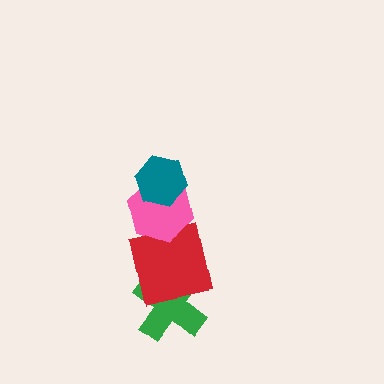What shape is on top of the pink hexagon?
The teal hexagon is on top of the pink hexagon.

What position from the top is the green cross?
The green cross is 4th from the top.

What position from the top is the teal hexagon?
The teal hexagon is 1st from the top.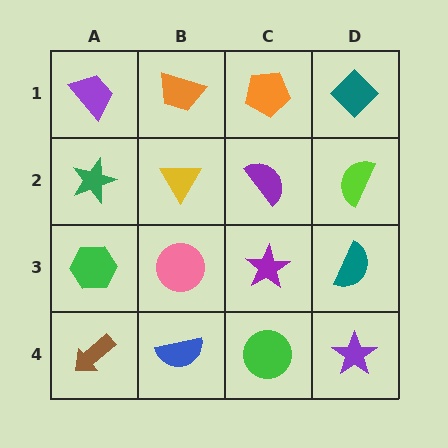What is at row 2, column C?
A purple semicircle.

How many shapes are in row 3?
4 shapes.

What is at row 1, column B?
An orange trapezoid.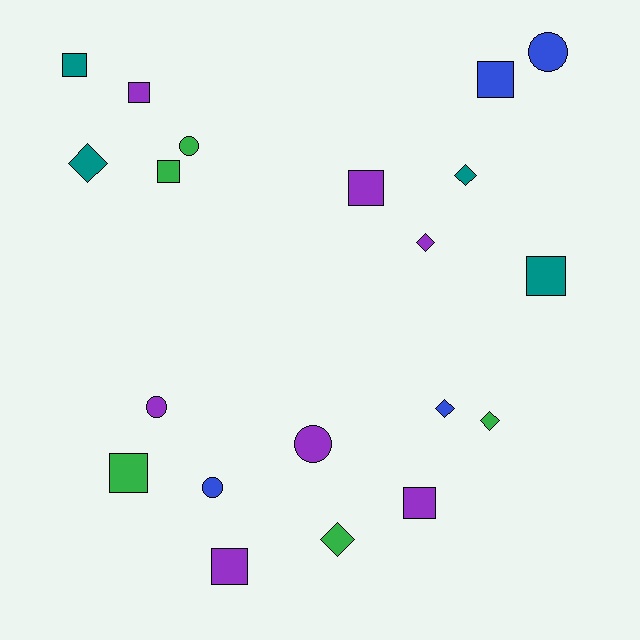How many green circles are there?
There is 1 green circle.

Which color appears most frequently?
Purple, with 7 objects.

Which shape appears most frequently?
Square, with 9 objects.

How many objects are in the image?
There are 20 objects.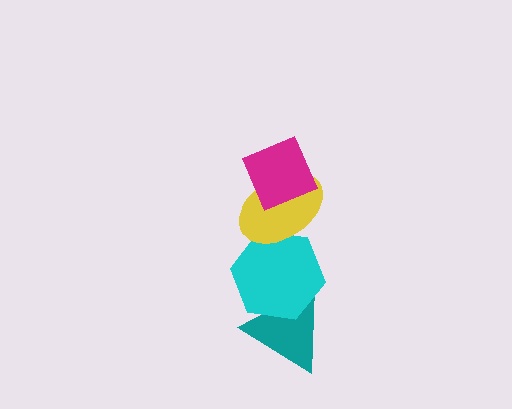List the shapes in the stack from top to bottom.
From top to bottom: the magenta diamond, the yellow ellipse, the cyan hexagon, the teal triangle.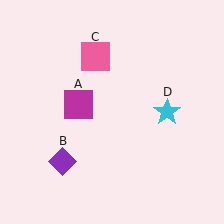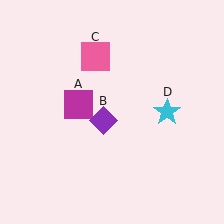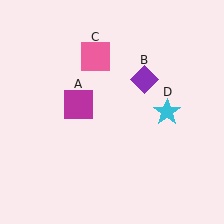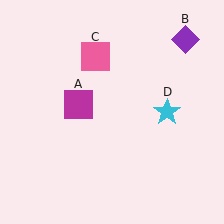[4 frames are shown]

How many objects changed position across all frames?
1 object changed position: purple diamond (object B).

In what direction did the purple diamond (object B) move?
The purple diamond (object B) moved up and to the right.